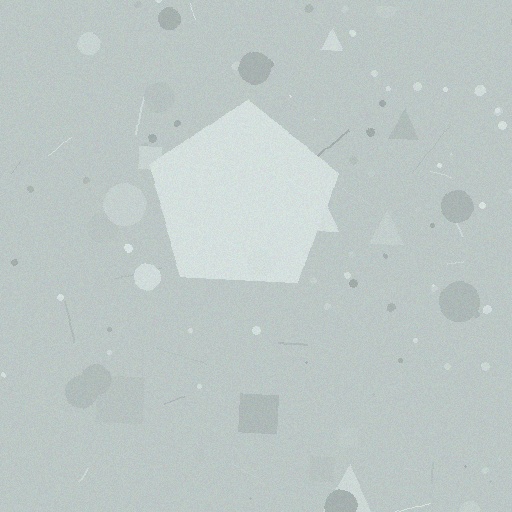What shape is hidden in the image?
A pentagon is hidden in the image.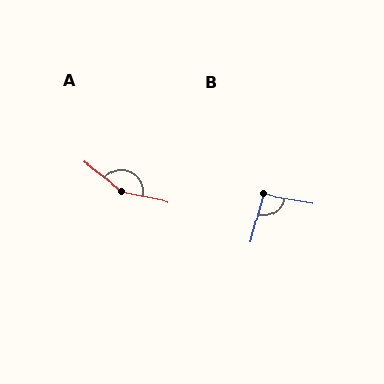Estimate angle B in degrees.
Approximately 95 degrees.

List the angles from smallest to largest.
B (95°), A (155°).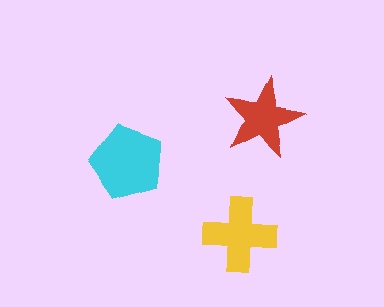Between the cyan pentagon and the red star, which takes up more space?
The cyan pentagon.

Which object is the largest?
The cyan pentagon.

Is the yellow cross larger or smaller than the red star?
Larger.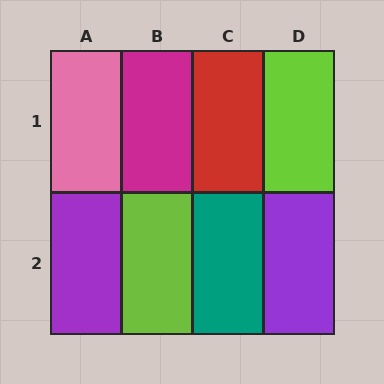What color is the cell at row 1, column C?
Red.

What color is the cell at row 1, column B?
Magenta.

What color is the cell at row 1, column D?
Lime.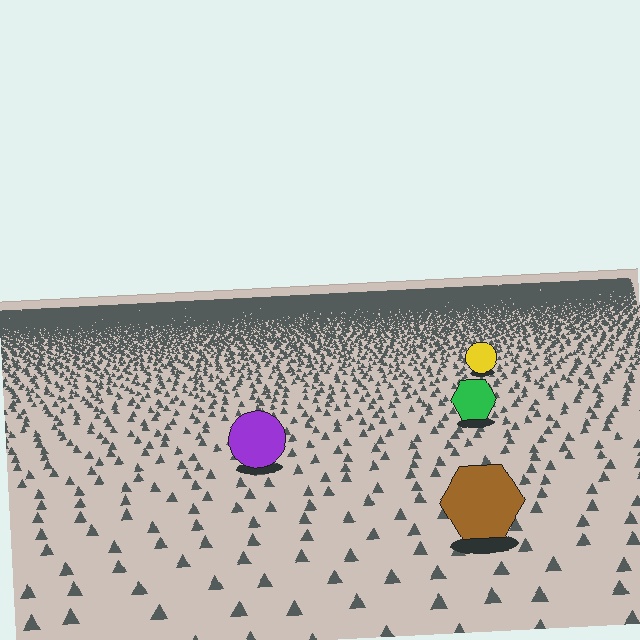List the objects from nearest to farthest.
From nearest to farthest: the brown hexagon, the purple circle, the green hexagon, the yellow circle.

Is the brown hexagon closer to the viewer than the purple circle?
Yes. The brown hexagon is closer — you can tell from the texture gradient: the ground texture is coarser near it.